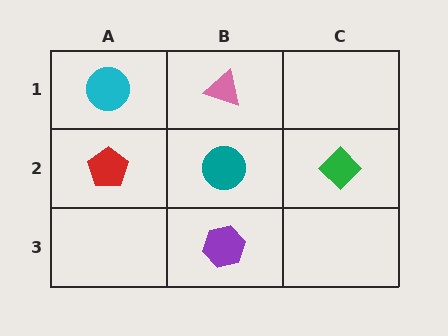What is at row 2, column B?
A teal circle.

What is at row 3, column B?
A purple hexagon.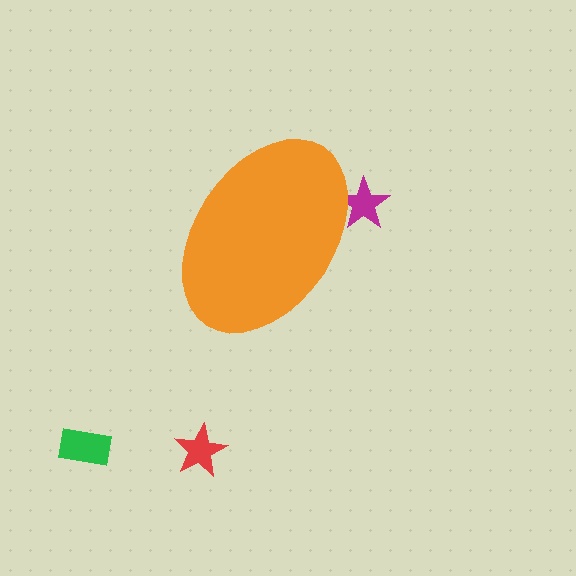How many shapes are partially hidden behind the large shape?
1 shape is partially hidden.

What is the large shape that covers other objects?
An orange ellipse.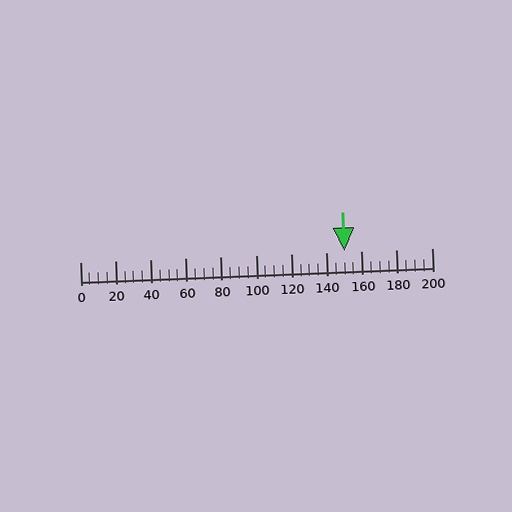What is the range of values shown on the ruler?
The ruler shows values from 0 to 200.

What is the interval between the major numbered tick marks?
The major tick marks are spaced 20 units apart.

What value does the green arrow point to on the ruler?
The green arrow points to approximately 150.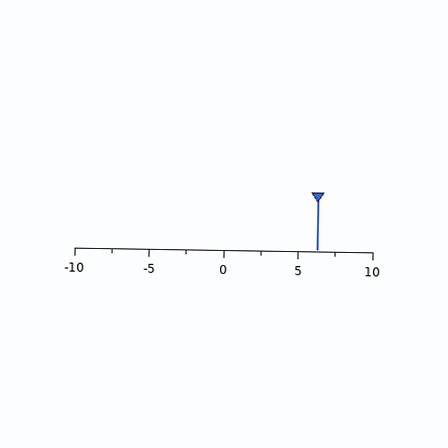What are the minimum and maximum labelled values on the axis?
The axis runs from -10 to 10.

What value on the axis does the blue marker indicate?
The marker indicates approximately 6.2.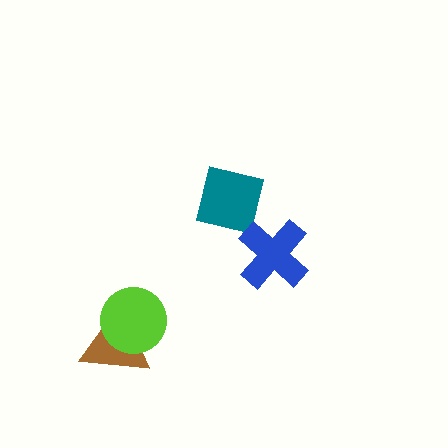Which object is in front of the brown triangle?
The lime circle is in front of the brown triangle.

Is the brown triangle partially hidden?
Yes, it is partially covered by another shape.